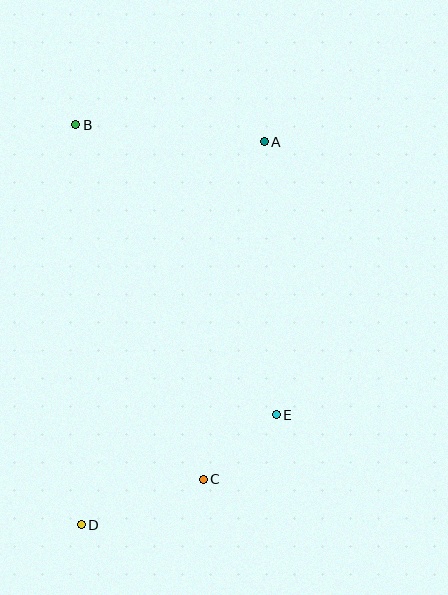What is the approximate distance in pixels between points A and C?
The distance between A and C is approximately 343 pixels.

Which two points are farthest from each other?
Points A and D are farthest from each other.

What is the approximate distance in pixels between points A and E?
The distance between A and E is approximately 273 pixels.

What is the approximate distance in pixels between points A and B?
The distance between A and B is approximately 189 pixels.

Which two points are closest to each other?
Points C and E are closest to each other.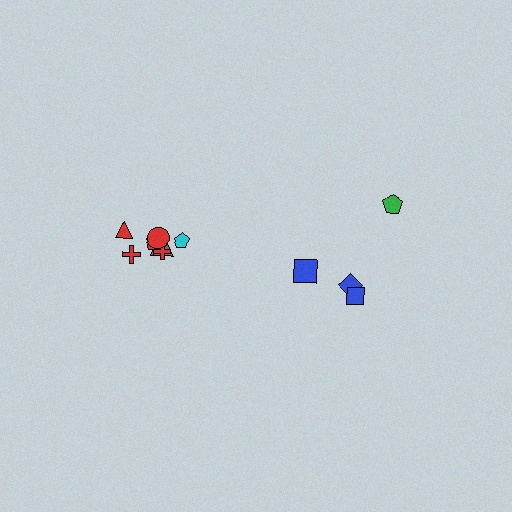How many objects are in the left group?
There are 8 objects.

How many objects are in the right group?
There are 4 objects.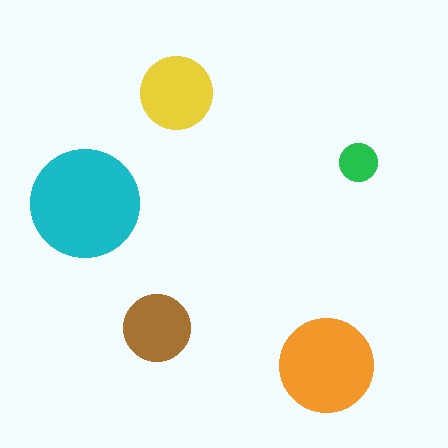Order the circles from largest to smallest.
the cyan one, the orange one, the yellow one, the brown one, the green one.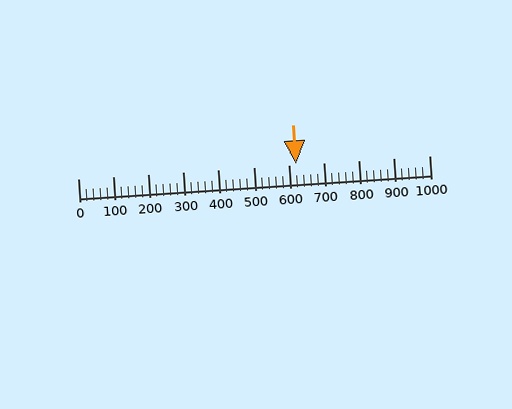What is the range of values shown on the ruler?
The ruler shows values from 0 to 1000.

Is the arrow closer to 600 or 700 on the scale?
The arrow is closer to 600.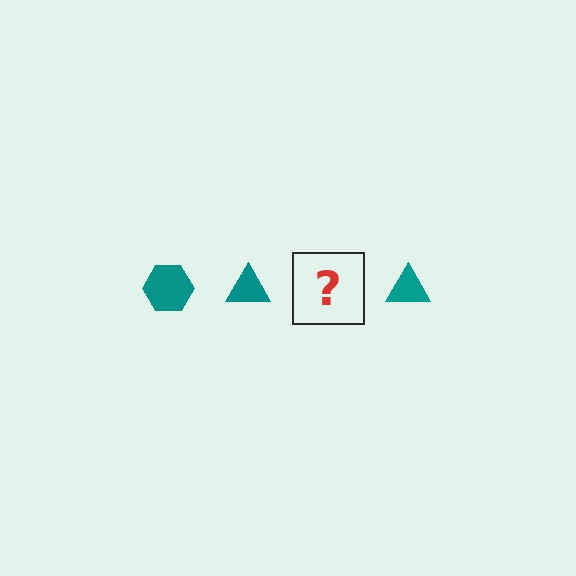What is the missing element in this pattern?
The missing element is a teal hexagon.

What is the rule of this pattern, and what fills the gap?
The rule is that the pattern cycles through hexagon, triangle shapes in teal. The gap should be filled with a teal hexagon.